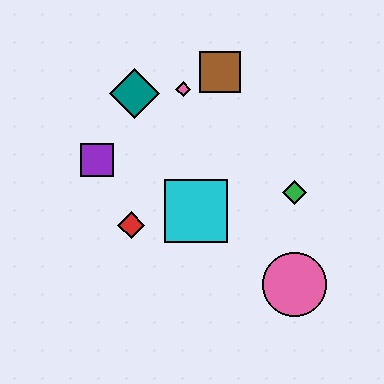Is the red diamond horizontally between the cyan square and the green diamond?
No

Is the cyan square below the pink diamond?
Yes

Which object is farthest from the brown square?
The pink circle is farthest from the brown square.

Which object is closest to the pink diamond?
The brown square is closest to the pink diamond.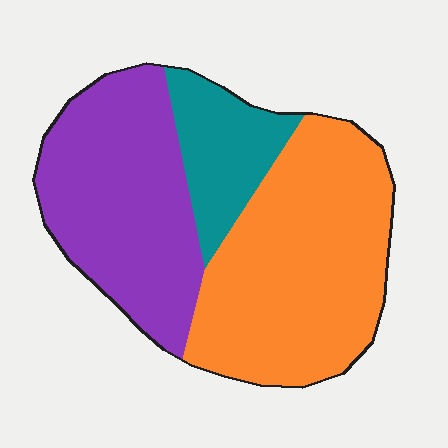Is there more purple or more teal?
Purple.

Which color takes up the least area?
Teal, at roughly 15%.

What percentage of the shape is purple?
Purple covers about 40% of the shape.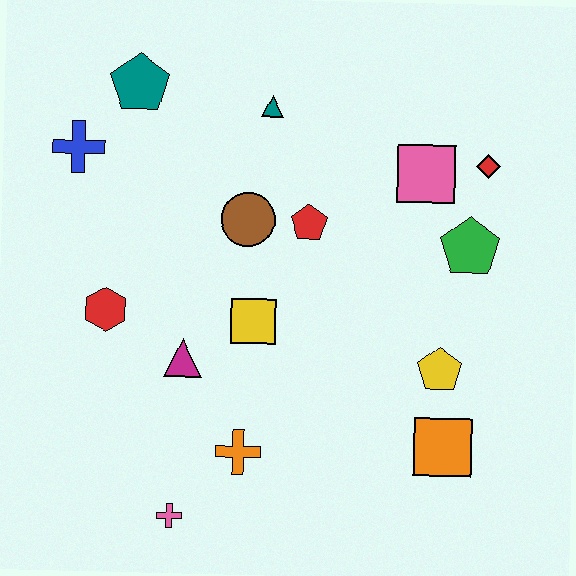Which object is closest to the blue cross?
The teal pentagon is closest to the blue cross.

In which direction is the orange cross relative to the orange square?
The orange cross is to the left of the orange square.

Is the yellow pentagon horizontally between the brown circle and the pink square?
No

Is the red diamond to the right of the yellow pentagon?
Yes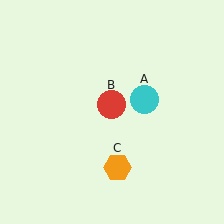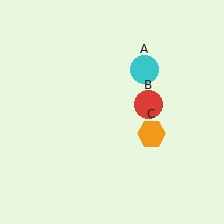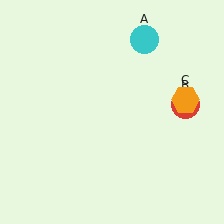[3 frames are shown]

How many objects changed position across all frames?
3 objects changed position: cyan circle (object A), red circle (object B), orange hexagon (object C).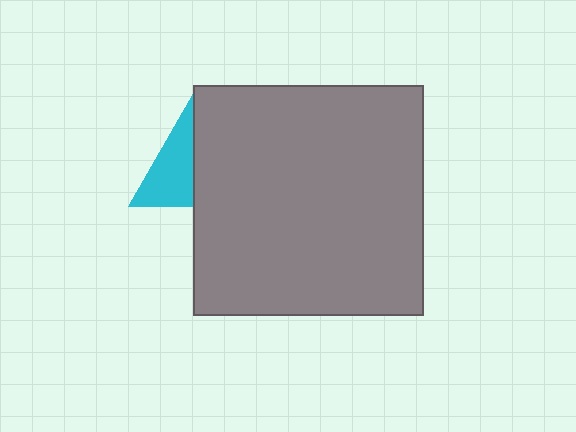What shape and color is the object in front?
The object in front is a gray square.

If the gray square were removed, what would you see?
You would see the complete cyan triangle.